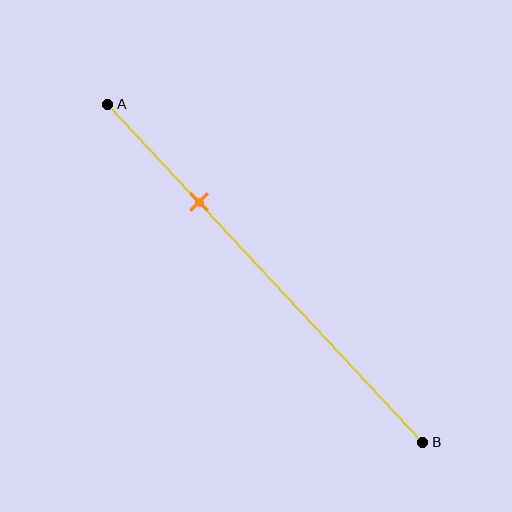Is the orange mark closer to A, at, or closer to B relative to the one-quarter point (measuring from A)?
The orange mark is closer to point B than the one-quarter point of segment AB.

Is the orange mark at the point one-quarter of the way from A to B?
No, the mark is at about 30% from A, not at the 25% one-quarter point.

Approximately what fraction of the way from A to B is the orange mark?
The orange mark is approximately 30% of the way from A to B.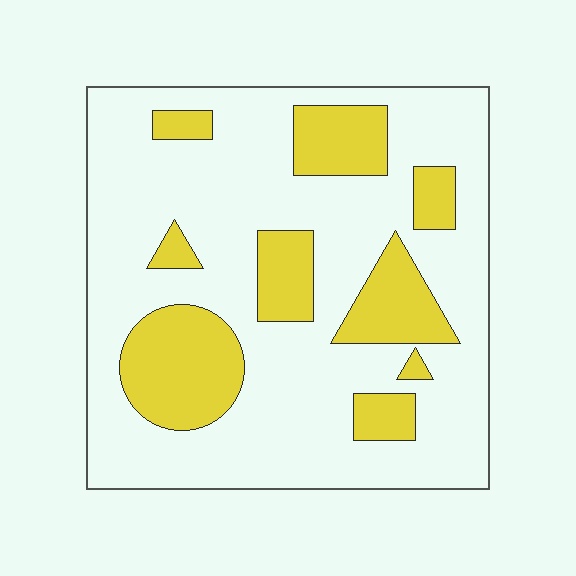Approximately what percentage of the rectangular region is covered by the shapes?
Approximately 25%.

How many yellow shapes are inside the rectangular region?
9.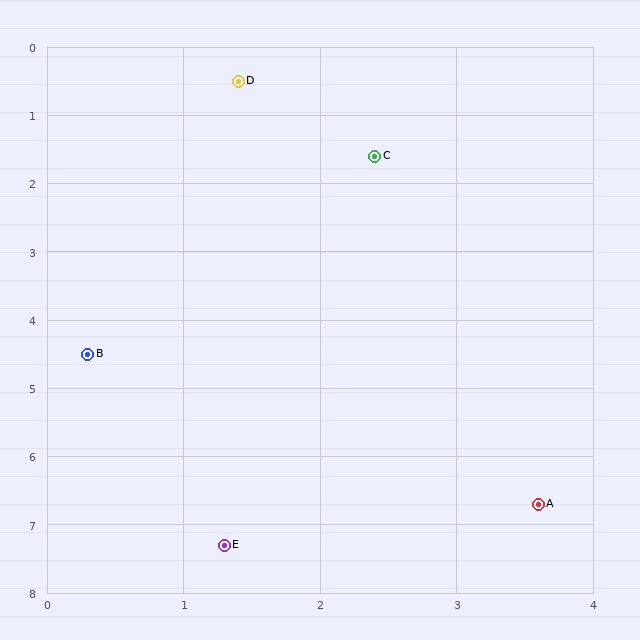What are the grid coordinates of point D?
Point D is at approximately (1.4, 0.5).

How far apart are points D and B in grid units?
Points D and B are about 4.1 grid units apart.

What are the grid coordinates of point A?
Point A is at approximately (3.6, 6.7).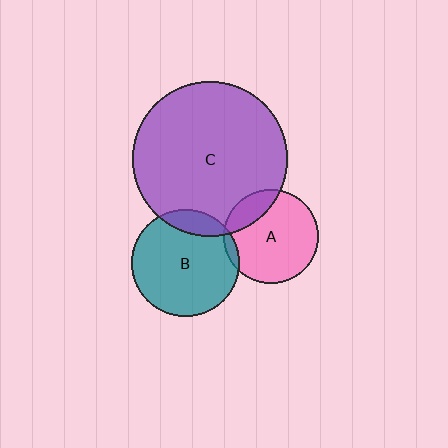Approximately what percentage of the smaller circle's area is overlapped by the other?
Approximately 5%.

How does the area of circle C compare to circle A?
Approximately 2.7 times.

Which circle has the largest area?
Circle C (purple).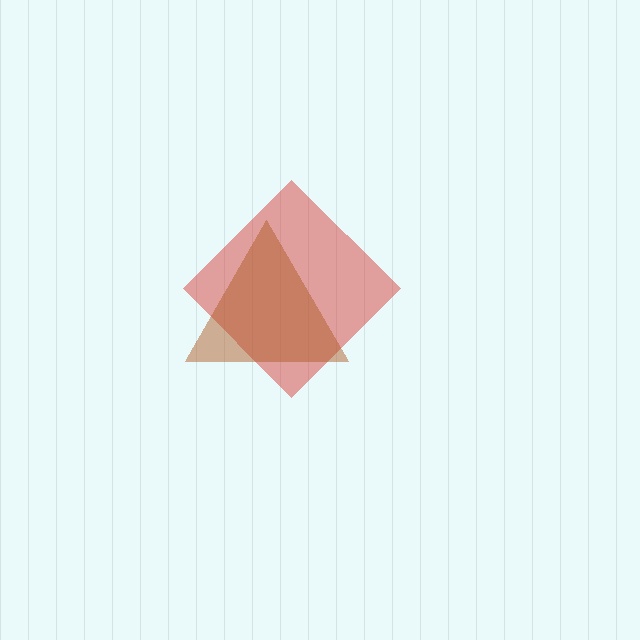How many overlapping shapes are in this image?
There are 2 overlapping shapes in the image.